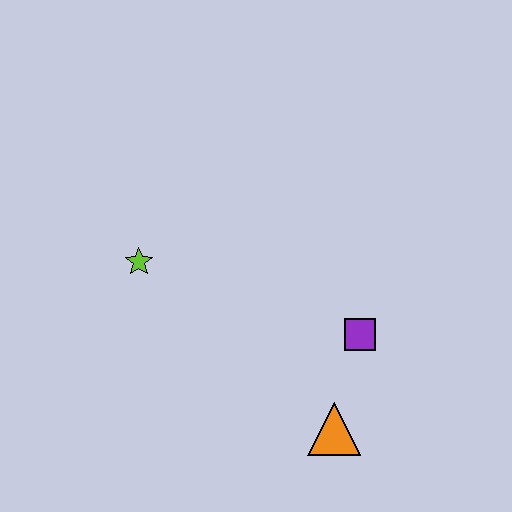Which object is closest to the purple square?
The orange triangle is closest to the purple square.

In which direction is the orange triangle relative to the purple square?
The orange triangle is below the purple square.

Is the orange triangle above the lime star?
No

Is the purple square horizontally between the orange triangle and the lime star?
No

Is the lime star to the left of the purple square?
Yes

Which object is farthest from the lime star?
The orange triangle is farthest from the lime star.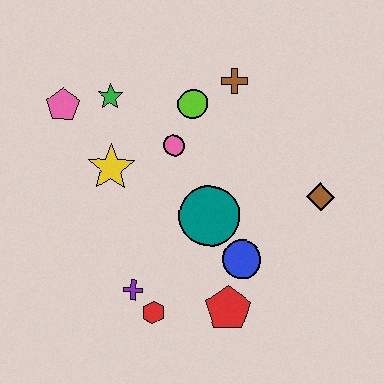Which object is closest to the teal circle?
The blue circle is closest to the teal circle.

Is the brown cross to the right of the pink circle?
Yes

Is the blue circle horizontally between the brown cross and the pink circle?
No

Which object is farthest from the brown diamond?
The pink pentagon is farthest from the brown diamond.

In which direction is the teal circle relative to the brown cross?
The teal circle is below the brown cross.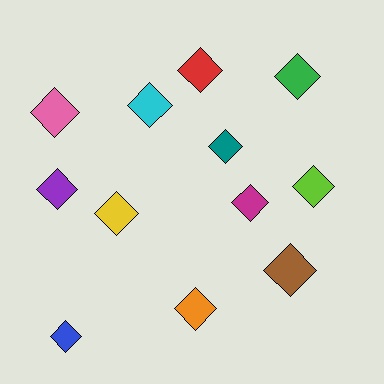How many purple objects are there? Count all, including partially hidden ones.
There is 1 purple object.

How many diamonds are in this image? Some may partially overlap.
There are 12 diamonds.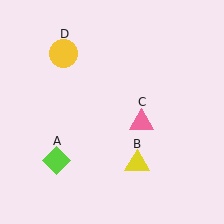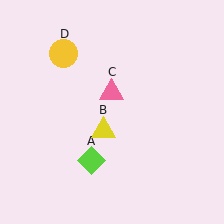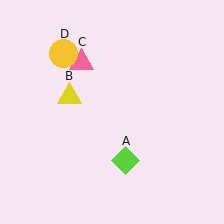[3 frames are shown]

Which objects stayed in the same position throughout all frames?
Yellow circle (object D) remained stationary.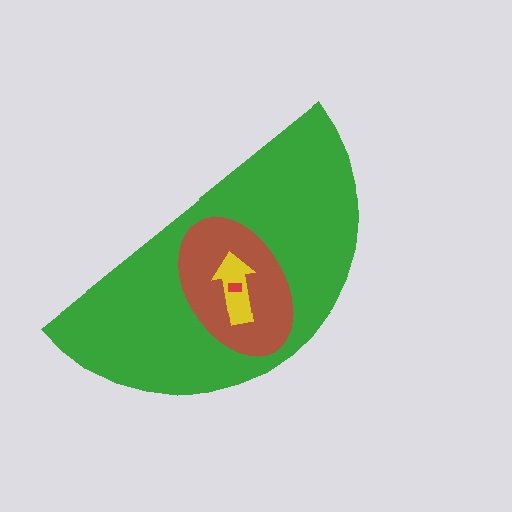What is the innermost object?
The red rectangle.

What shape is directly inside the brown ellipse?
The yellow arrow.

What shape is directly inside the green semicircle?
The brown ellipse.